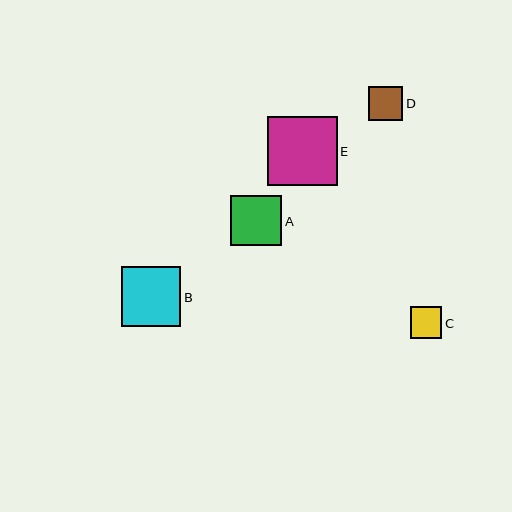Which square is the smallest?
Square C is the smallest with a size of approximately 32 pixels.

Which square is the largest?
Square E is the largest with a size of approximately 69 pixels.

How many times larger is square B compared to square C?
Square B is approximately 1.9 times the size of square C.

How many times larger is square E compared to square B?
Square E is approximately 1.2 times the size of square B.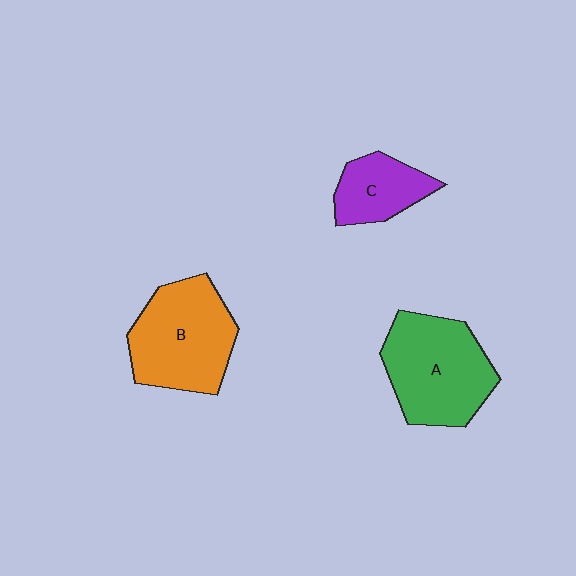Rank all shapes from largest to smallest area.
From largest to smallest: A (green), B (orange), C (purple).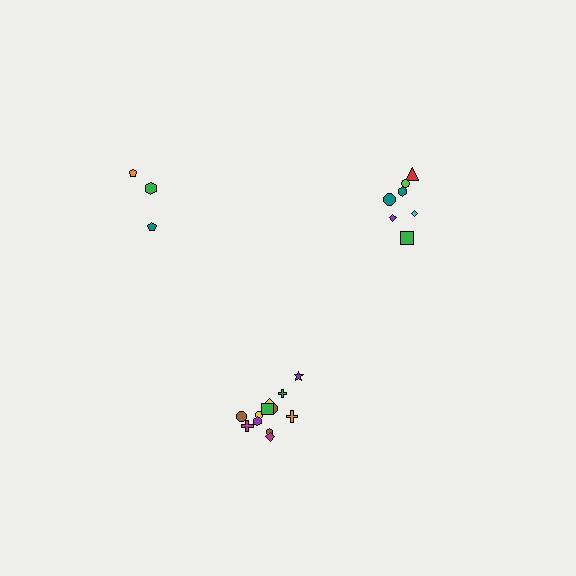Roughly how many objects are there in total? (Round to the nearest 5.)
Roughly 20 objects in total.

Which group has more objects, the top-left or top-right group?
The top-right group.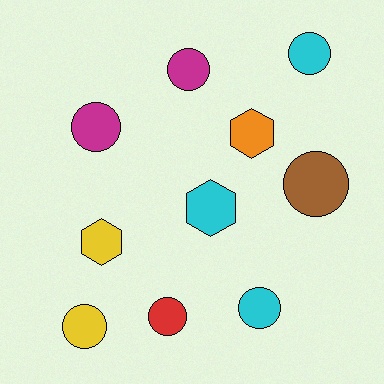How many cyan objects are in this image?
There are 3 cyan objects.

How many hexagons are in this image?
There are 3 hexagons.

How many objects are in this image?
There are 10 objects.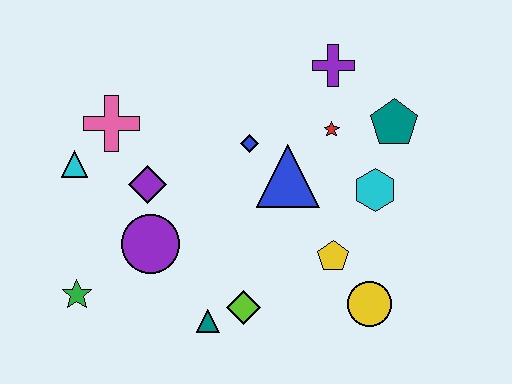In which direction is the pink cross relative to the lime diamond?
The pink cross is above the lime diamond.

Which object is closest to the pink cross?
The cyan triangle is closest to the pink cross.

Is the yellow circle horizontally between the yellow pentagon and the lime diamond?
No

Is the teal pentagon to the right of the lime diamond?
Yes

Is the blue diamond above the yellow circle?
Yes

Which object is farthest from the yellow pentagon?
The cyan triangle is farthest from the yellow pentagon.